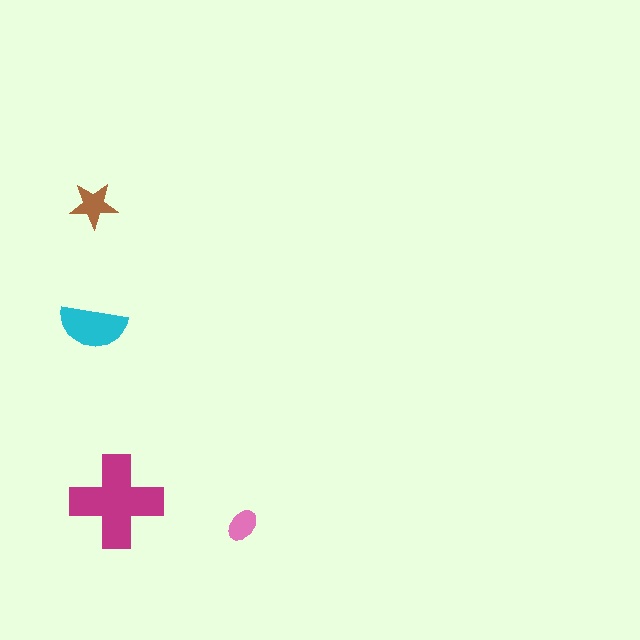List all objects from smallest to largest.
The pink ellipse, the brown star, the cyan semicircle, the magenta cross.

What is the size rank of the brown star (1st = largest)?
3rd.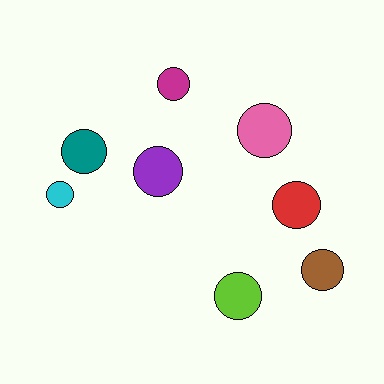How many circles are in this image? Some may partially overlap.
There are 8 circles.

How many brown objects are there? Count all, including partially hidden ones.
There is 1 brown object.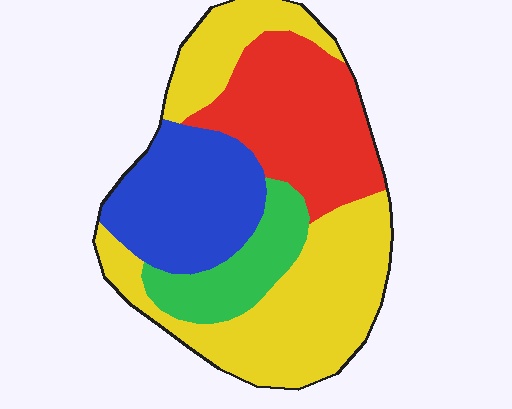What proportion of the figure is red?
Red covers 25% of the figure.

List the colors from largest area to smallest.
From largest to smallest: yellow, red, blue, green.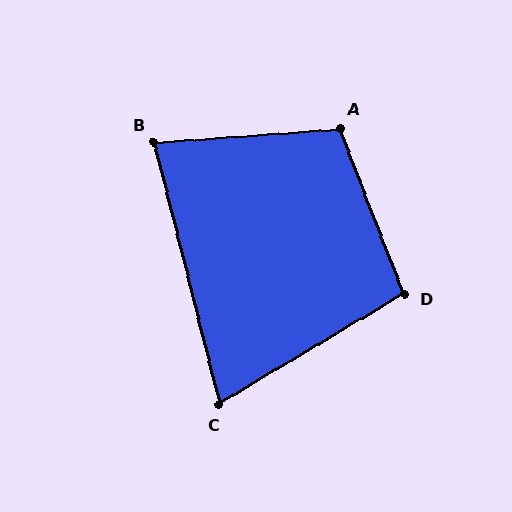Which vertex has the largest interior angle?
A, at approximately 107 degrees.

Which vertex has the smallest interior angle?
C, at approximately 73 degrees.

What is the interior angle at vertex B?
Approximately 80 degrees (acute).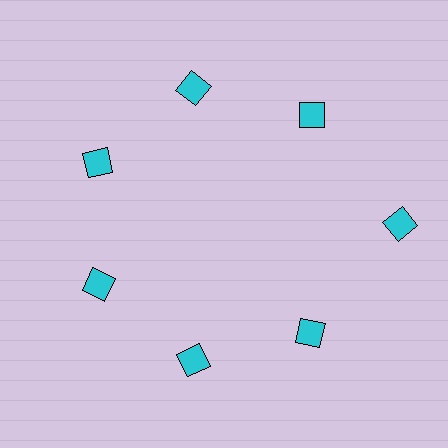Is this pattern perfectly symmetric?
No. The 7 cyan diamonds are arranged in a ring, but one element near the 3 o'clock position is pushed outward from the center, breaking the 7-fold rotational symmetry.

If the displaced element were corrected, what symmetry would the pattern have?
It would have 7-fold rotational symmetry — the pattern would map onto itself every 51 degrees.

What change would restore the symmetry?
The symmetry would be restored by moving it inward, back onto the ring so that all 7 diamonds sit at equal angles and equal distance from the center.